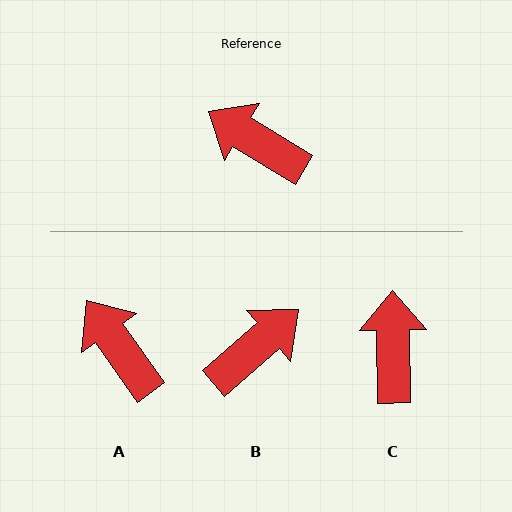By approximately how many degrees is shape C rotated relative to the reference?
Approximately 58 degrees clockwise.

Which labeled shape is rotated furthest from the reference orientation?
B, about 108 degrees away.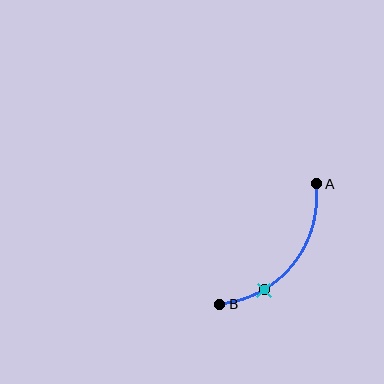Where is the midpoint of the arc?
The arc midpoint is the point on the curve farthest from the straight line joining A and B. It sits below and to the right of that line.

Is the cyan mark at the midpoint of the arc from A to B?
No. The cyan mark lies on the arc but is closer to endpoint B. The arc midpoint would be at the point on the curve equidistant along the arc from both A and B.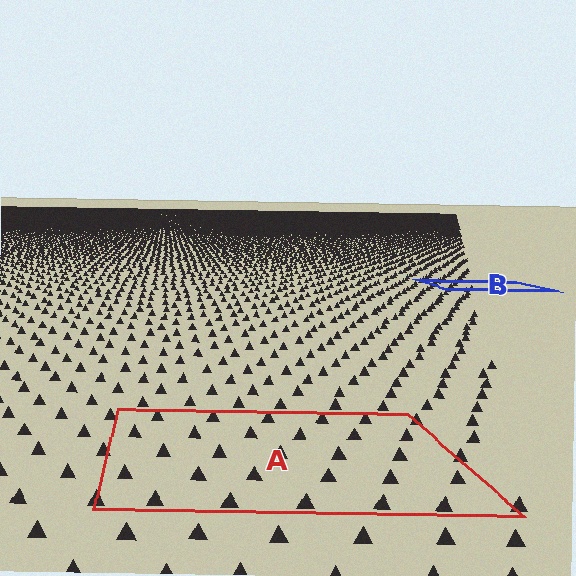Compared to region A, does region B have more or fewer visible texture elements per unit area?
Region B has more texture elements per unit area — they are packed more densely because it is farther away.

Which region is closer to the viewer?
Region A is closer. The texture elements there are larger and more spread out.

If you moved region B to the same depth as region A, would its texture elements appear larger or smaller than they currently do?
They would appear larger. At a closer depth, the same texture elements are projected at a bigger on-screen size.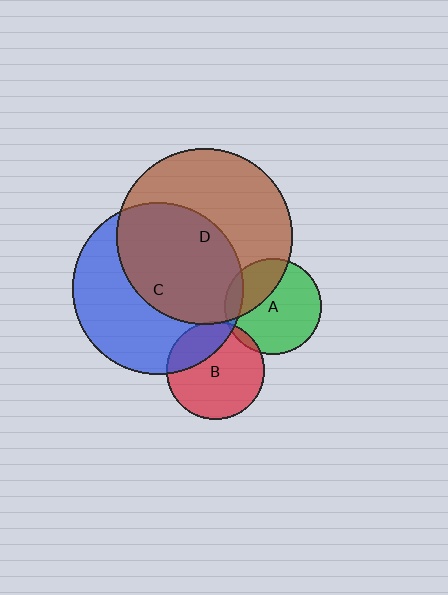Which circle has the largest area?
Circle D (brown).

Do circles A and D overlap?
Yes.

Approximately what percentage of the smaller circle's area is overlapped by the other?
Approximately 30%.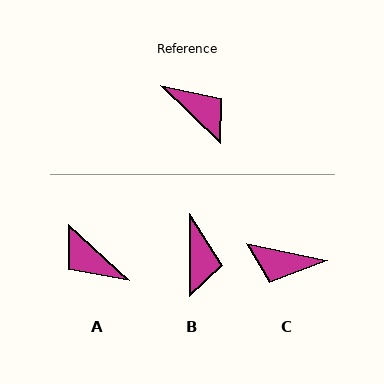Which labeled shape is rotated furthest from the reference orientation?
A, about 178 degrees away.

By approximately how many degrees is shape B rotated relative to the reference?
Approximately 46 degrees clockwise.